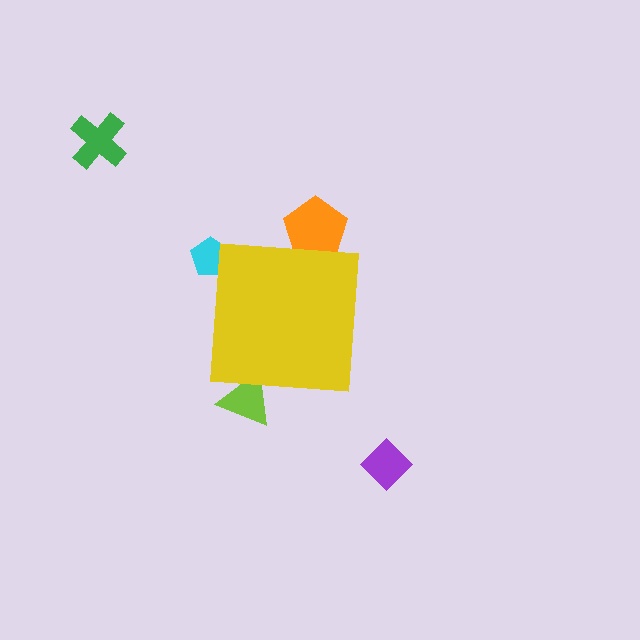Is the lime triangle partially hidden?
Yes, the lime triangle is partially hidden behind the yellow square.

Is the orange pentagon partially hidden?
Yes, the orange pentagon is partially hidden behind the yellow square.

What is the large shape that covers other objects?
A yellow square.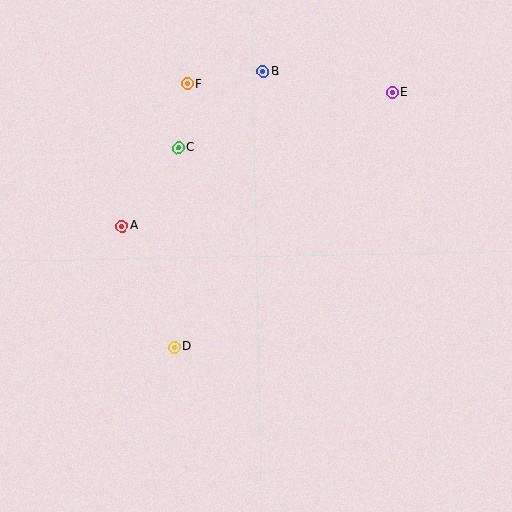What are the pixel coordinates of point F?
Point F is at (187, 84).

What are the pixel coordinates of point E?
Point E is at (392, 93).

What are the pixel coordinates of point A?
Point A is at (122, 226).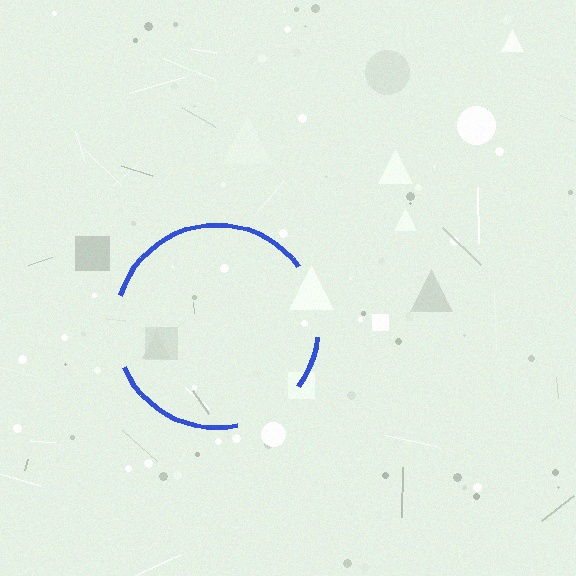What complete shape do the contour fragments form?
The contour fragments form a circle.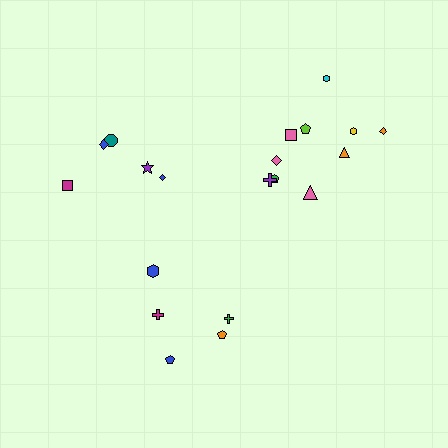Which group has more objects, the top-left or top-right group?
The top-right group.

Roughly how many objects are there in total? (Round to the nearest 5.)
Roughly 20 objects in total.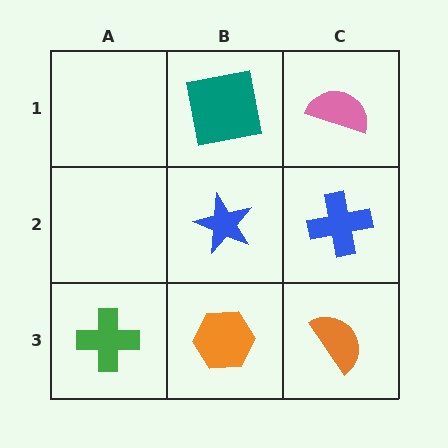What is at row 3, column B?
An orange hexagon.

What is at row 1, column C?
A pink semicircle.